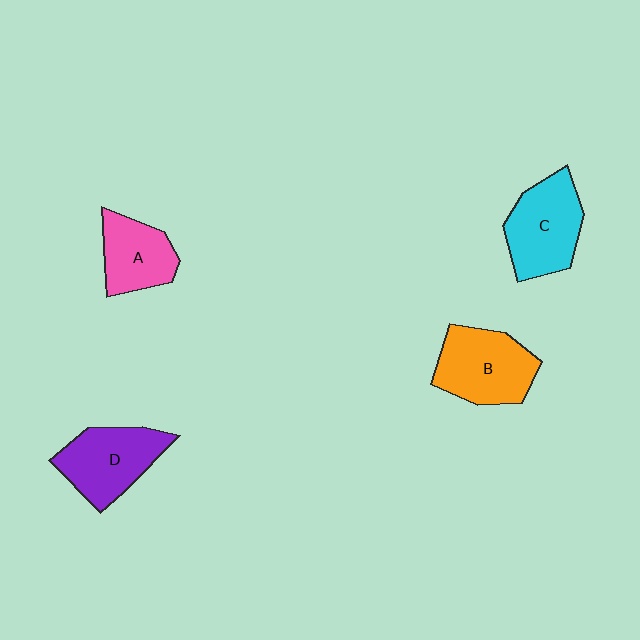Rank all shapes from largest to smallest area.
From largest to smallest: B (orange), C (cyan), D (purple), A (pink).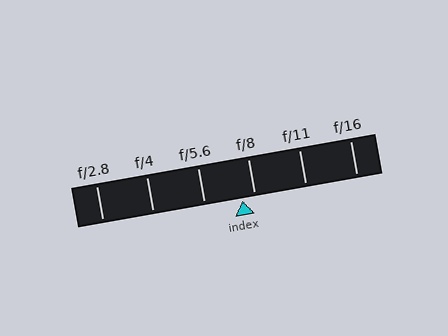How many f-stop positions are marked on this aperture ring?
There are 6 f-stop positions marked.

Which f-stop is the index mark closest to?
The index mark is closest to f/8.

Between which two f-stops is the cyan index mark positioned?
The index mark is between f/5.6 and f/8.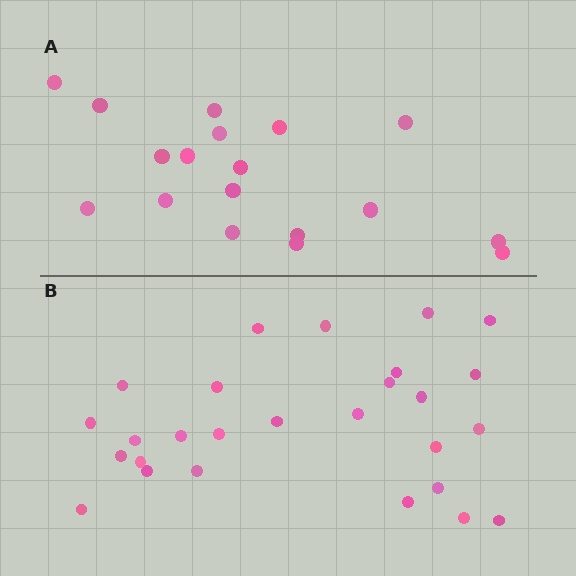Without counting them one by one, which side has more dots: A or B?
Region B (the bottom region) has more dots.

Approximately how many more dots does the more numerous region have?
Region B has roughly 8 or so more dots than region A.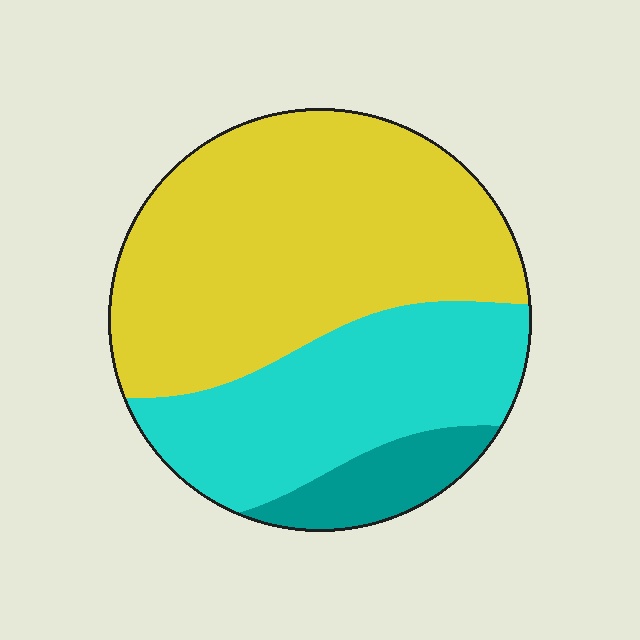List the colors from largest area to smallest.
From largest to smallest: yellow, cyan, teal.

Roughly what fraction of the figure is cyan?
Cyan takes up between a quarter and a half of the figure.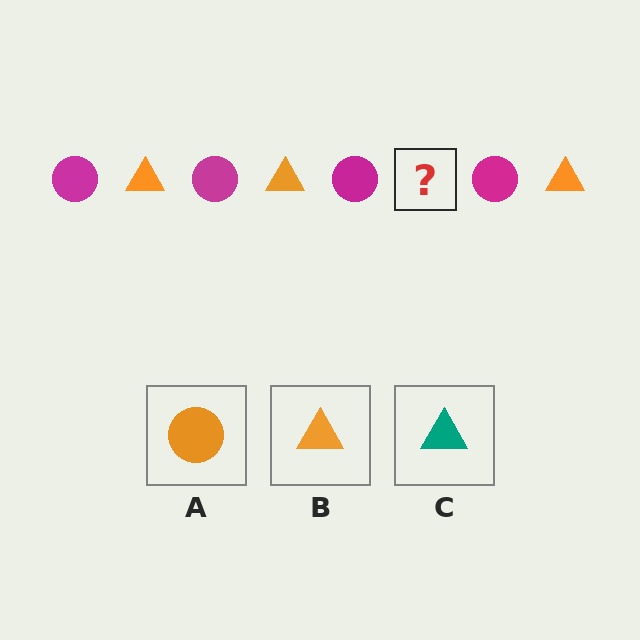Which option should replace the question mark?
Option B.